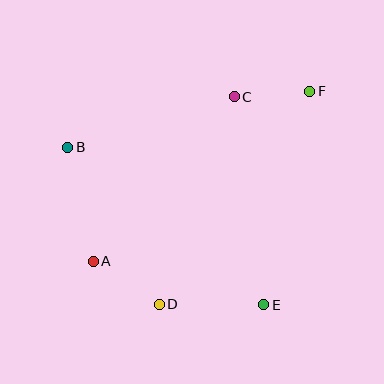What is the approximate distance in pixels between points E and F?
The distance between E and F is approximately 219 pixels.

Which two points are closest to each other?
Points C and F are closest to each other.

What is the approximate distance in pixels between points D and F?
The distance between D and F is approximately 261 pixels.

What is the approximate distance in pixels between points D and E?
The distance between D and E is approximately 104 pixels.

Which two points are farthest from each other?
Points A and F are farthest from each other.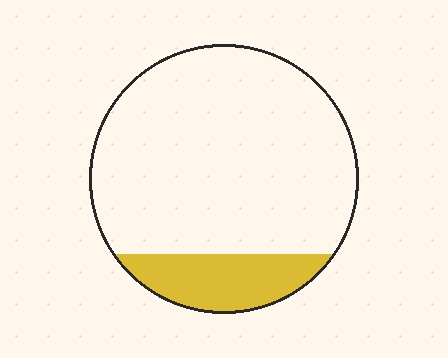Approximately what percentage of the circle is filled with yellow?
Approximately 15%.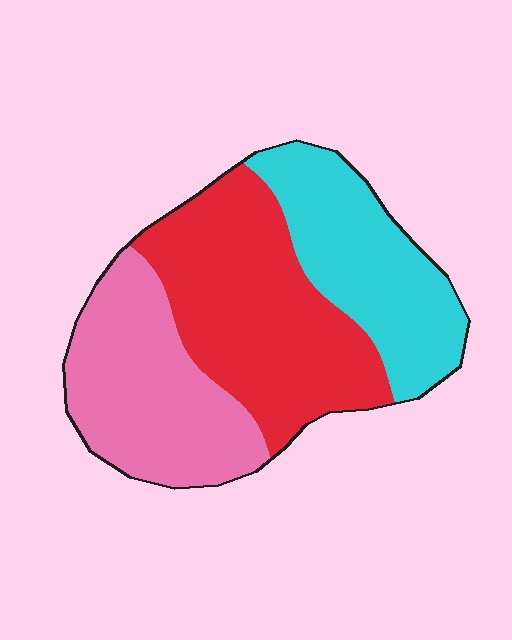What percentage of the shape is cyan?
Cyan takes up about one quarter (1/4) of the shape.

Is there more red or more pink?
Red.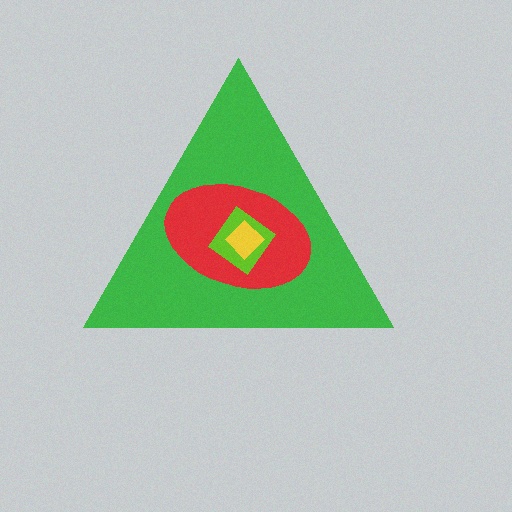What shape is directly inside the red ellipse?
The lime diamond.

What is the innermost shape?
The yellow diamond.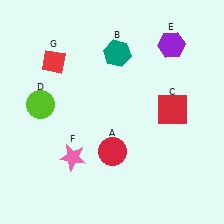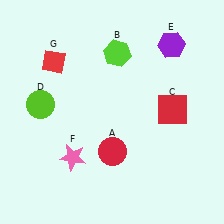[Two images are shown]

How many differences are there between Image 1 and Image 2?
There is 1 difference between the two images.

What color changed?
The hexagon (B) changed from teal in Image 1 to lime in Image 2.